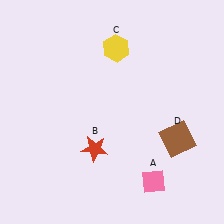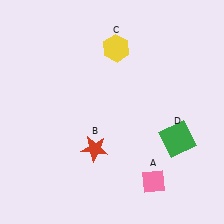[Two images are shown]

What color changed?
The square (D) changed from brown in Image 1 to green in Image 2.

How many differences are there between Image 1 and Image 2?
There is 1 difference between the two images.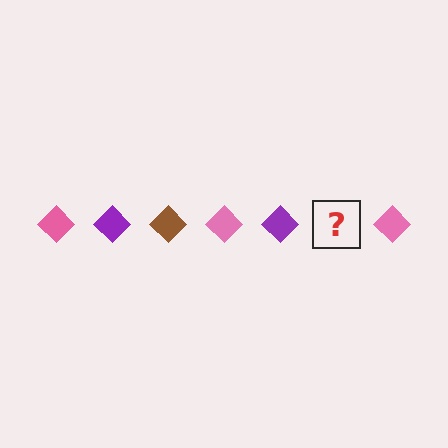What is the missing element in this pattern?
The missing element is a brown diamond.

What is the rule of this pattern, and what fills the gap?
The rule is that the pattern cycles through pink, purple, brown diamonds. The gap should be filled with a brown diamond.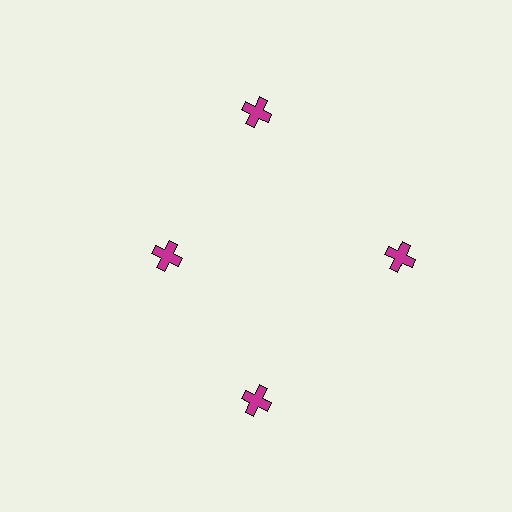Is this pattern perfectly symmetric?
No. The 4 magenta crosses are arranged in a ring, but one element near the 9 o'clock position is pulled inward toward the center, breaking the 4-fold rotational symmetry.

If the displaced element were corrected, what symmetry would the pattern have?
It would have 4-fold rotational symmetry — the pattern would map onto itself every 90 degrees.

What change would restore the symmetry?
The symmetry would be restored by moving it outward, back onto the ring so that all 4 crosses sit at equal angles and equal distance from the center.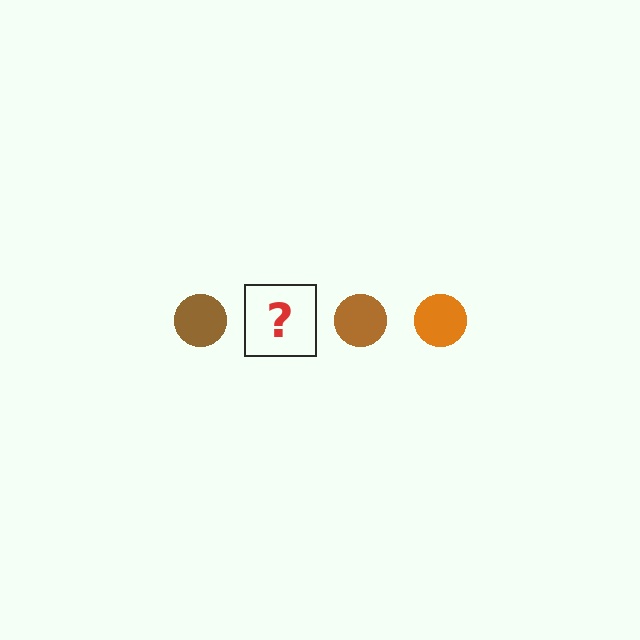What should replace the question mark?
The question mark should be replaced with an orange circle.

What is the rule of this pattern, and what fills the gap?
The rule is that the pattern cycles through brown, orange circles. The gap should be filled with an orange circle.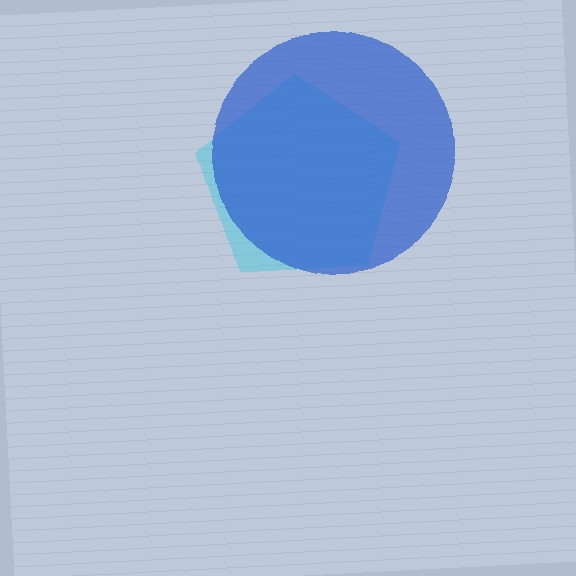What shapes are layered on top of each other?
The layered shapes are: a cyan pentagon, a blue circle.